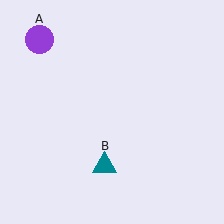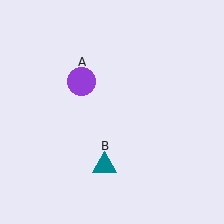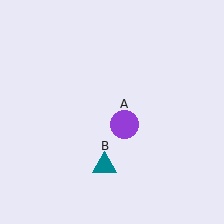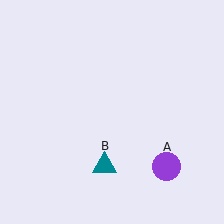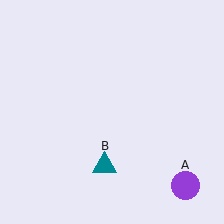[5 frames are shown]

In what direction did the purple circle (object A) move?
The purple circle (object A) moved down and to the right.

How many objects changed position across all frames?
1 object changed position: purple circle (object A).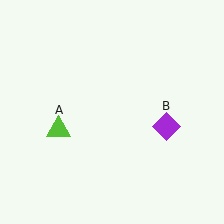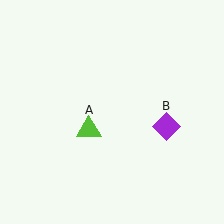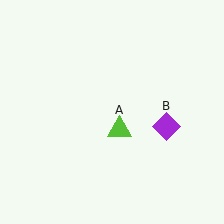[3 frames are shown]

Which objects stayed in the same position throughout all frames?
Purple diamond (object B) remained stationary.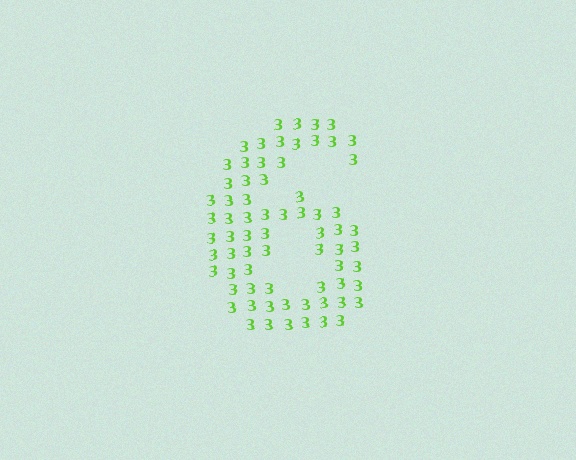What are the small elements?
The small elements are digit 3's.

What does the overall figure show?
The overall figure shows the digit 6.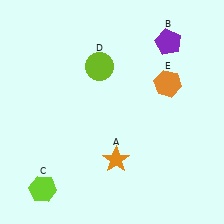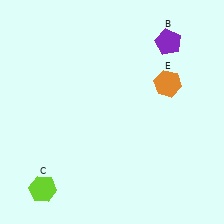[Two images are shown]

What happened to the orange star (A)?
The orange star (A) was removed in Image 2. It was in the bottom-right area of Image 1.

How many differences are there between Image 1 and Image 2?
There are 2 differences between the two images.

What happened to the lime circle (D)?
The lime circle (D) was removed in Image 2. It was in the top-left area of Image 1.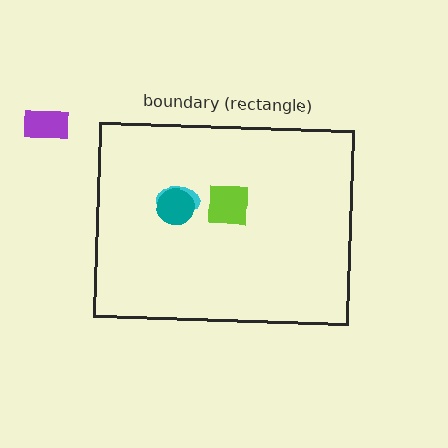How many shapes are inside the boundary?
3 inside, 1 outside.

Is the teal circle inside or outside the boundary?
Inside.